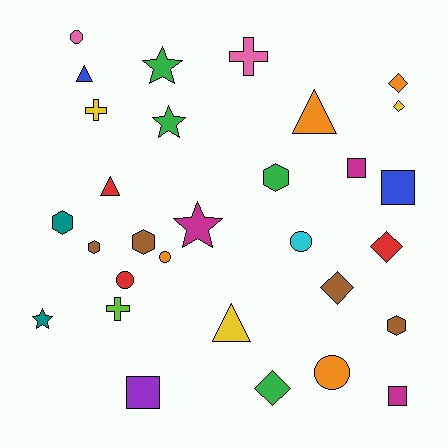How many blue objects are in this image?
There are 2 blue objects.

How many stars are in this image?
There are 4 stars.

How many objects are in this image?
There are 30 objects.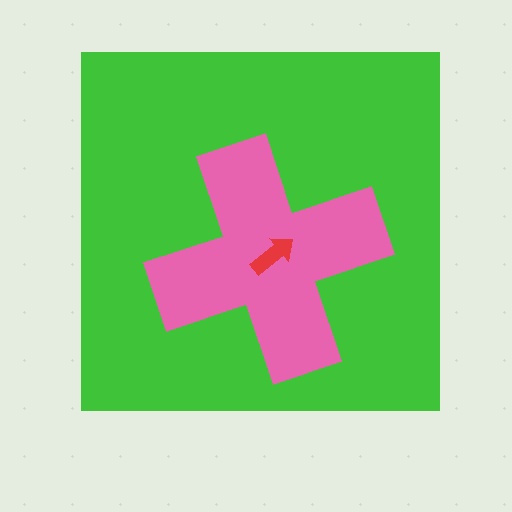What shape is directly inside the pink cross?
The red arrow.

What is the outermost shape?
The green square.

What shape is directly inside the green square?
The pink cross.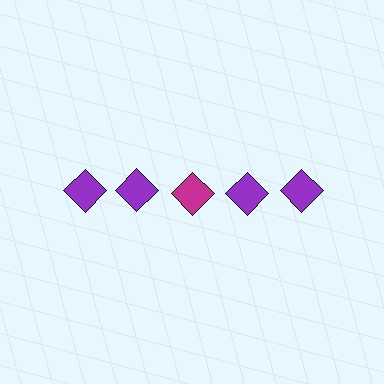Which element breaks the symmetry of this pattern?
The magenta diamond in the top row, center column breaks the symmetry. All other shapes are purple diamonds.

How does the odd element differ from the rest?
It has a different color: magenta instead of purple.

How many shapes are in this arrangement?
There are 5 shapes arranged in a grid pattern.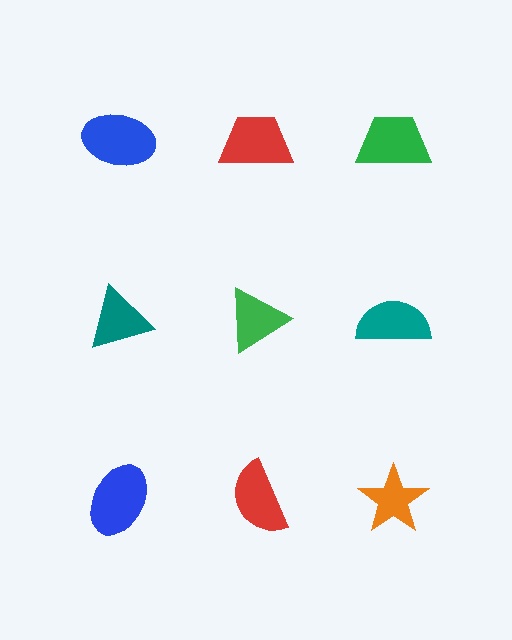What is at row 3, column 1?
A blue ellipse.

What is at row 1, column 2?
A red trapezoid.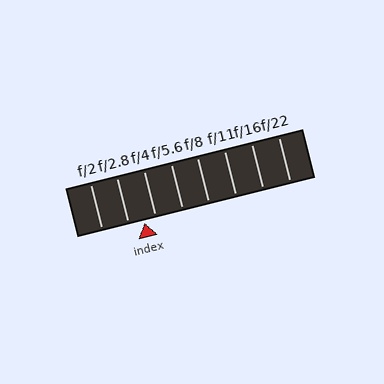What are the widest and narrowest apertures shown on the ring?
The widest aperture shown is f/2 and the narrowest is f/22.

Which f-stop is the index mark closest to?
The index mark is closest to f/4.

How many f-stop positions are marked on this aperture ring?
There are 8 f-stop positions marked.